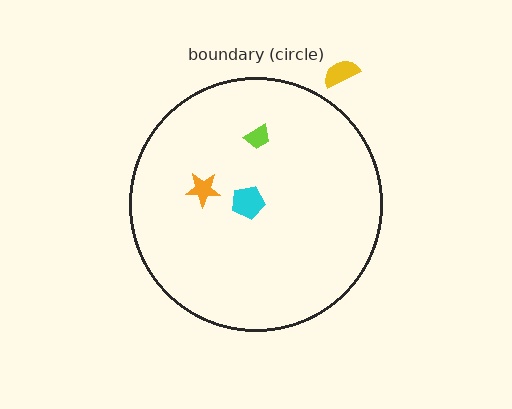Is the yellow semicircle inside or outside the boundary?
Outside.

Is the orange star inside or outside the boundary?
Inside.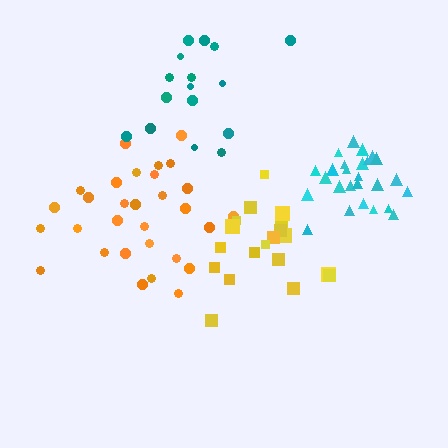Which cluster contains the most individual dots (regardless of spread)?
Orange (30).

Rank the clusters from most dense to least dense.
cyan, yellow, orange, teal.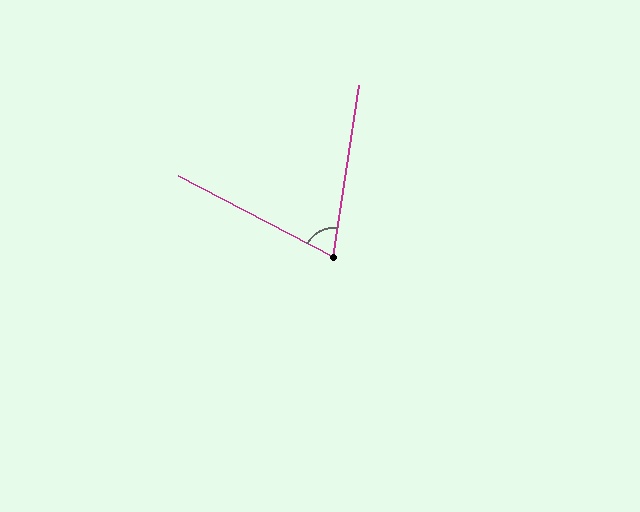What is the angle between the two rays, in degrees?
Approximately 71 degrees.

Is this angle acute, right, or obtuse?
It is acute.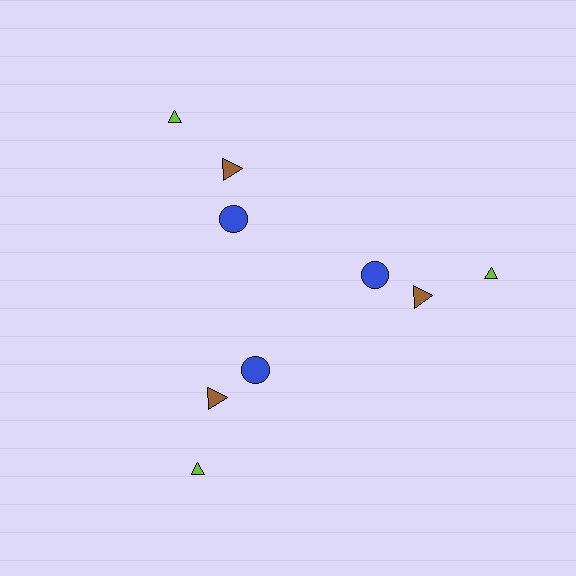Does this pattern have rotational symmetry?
Yes, this pattern has 3-fold rotational symmetry. It looks the same after rotating 120 degrees around the center.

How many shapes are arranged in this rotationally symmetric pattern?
There are 9 shapes, arranged in 3 groups of 3.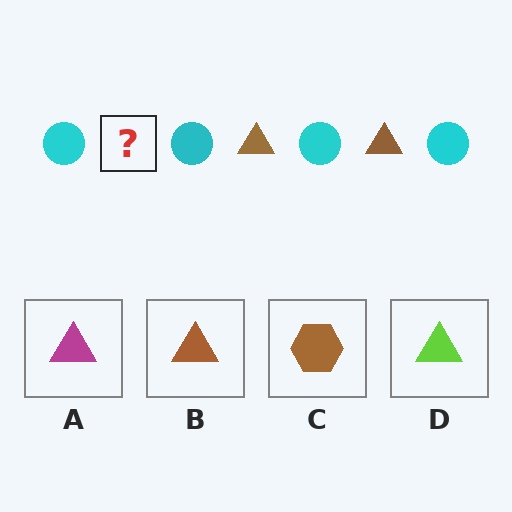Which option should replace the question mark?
Option B.